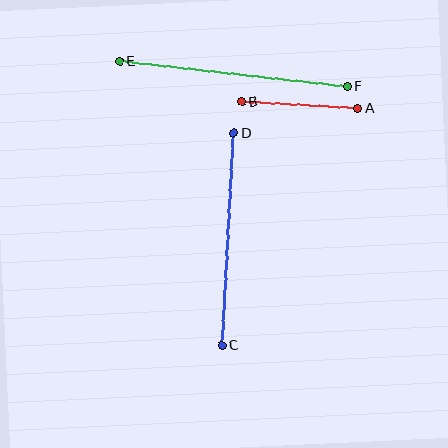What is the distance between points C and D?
The distance is approximately 213 pixels.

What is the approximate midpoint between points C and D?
The midpoint is at approximately (228, 239) pixels.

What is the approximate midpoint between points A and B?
The midpoint is at approximately (300, 105) pixels.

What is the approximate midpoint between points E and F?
The midpoint is at approximately (233, 74) pixels.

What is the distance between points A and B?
The distance is approximately 116 pixels.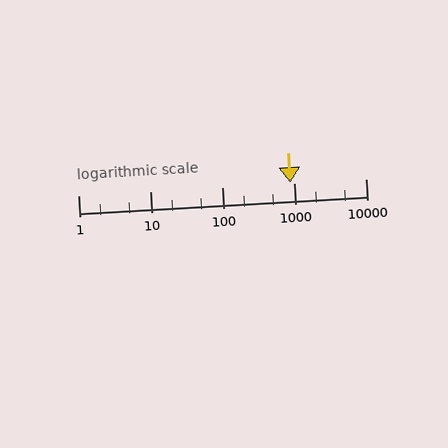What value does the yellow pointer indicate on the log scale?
The pointer indicates approximately 890.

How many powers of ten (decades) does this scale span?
The scale spans 4 decades, from 1 to 10000.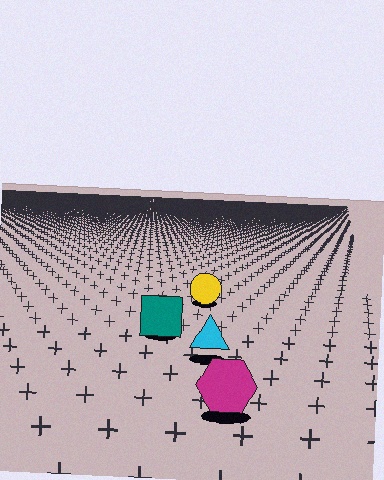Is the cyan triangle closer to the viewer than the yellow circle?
Yes. The cyan triangle is closer — you can tell from the texture gradient: the ground texture is coarser near it.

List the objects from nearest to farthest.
From nearest to farthest: the magenta hexagon, the cyan triangle, the teal square, the yellow circle.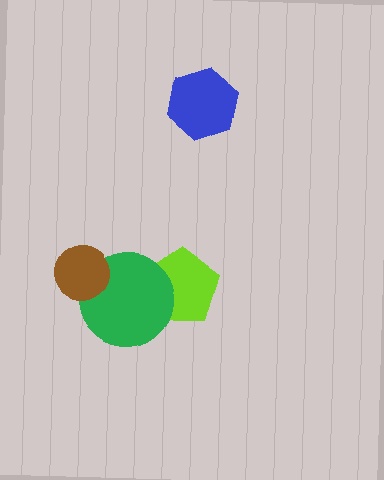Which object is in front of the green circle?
The brown circle is in front of the green circle.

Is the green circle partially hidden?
Yes, it is partially covered by another shape.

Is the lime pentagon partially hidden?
Yes, it is partially covered by another shape.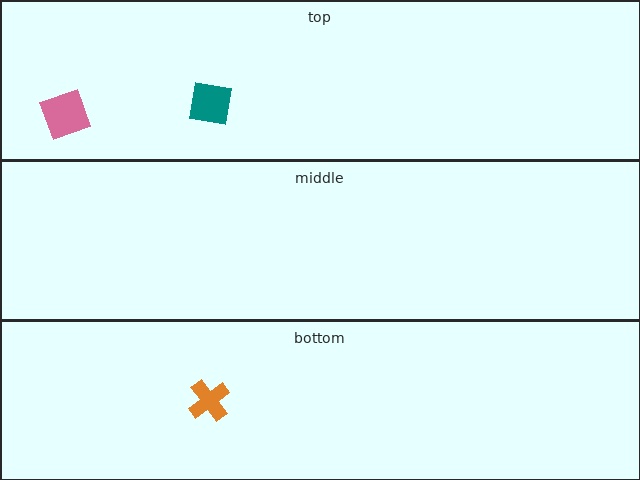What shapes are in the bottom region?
The orange cross.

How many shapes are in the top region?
2.